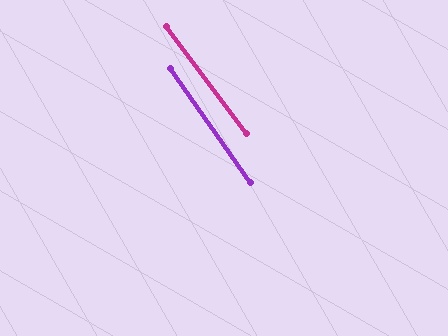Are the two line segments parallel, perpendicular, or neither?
Parallel — their directions differ by only 1.5°.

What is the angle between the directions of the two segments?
Approximately 1 degree.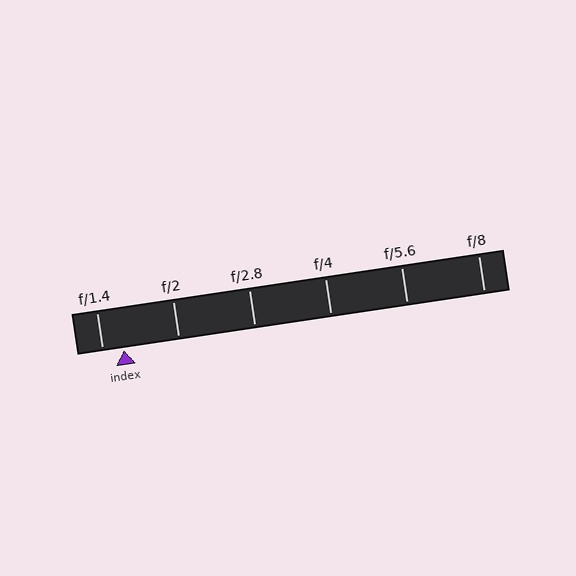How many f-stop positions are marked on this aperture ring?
There are 6 f-stop positions marked.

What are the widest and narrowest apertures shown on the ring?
The widest aperture shown is f/1.4 and the narrowest is f/8.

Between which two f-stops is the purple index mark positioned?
The index mark is between f/1.4 and f/2.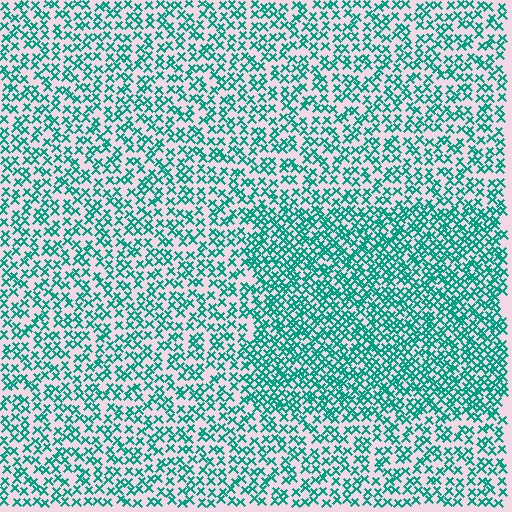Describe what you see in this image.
The image contains small teal elements arranged at two different densities. A rectangle-shaped region is visible where the elements are more densely packed than the surrounding area.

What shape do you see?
I see a rectangle.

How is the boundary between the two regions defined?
The boundary is defined by a change in element density (approximately 1.7x ratio). All elements are the same color, size, and shape.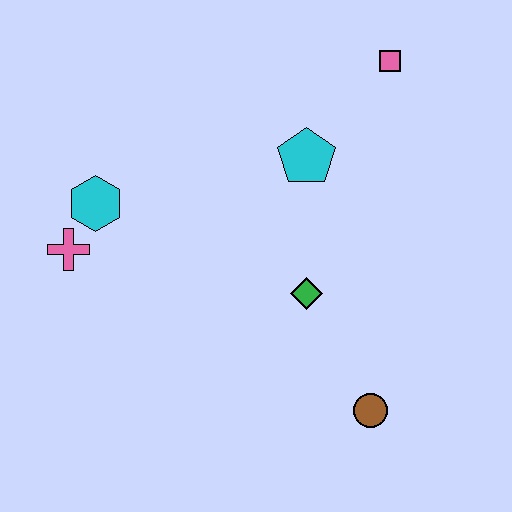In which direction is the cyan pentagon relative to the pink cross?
The cyan pentagon is to the right of the pink cross.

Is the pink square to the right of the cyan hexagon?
Yes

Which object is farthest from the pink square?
The pink cross is farthest from the pink square.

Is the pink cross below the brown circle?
No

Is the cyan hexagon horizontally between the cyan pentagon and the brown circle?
No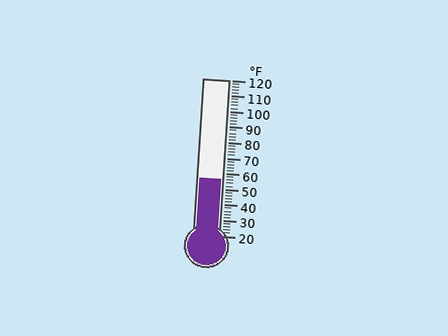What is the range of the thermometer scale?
The thermometer scale ranges from 20°F to 120°F.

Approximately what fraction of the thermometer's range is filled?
The thermometer is filled to approximately 35% of its range.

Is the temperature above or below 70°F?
The temperature is below 70°F.